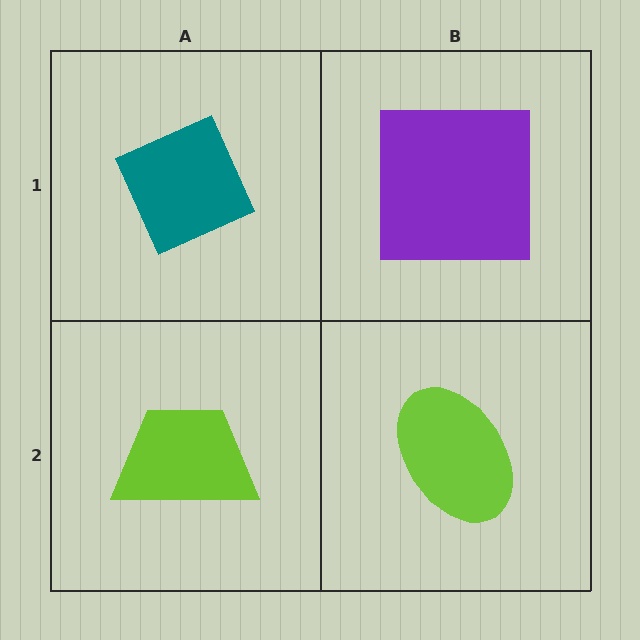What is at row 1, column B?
A purple square.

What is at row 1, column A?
A teal diamond.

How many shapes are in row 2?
2 shapes.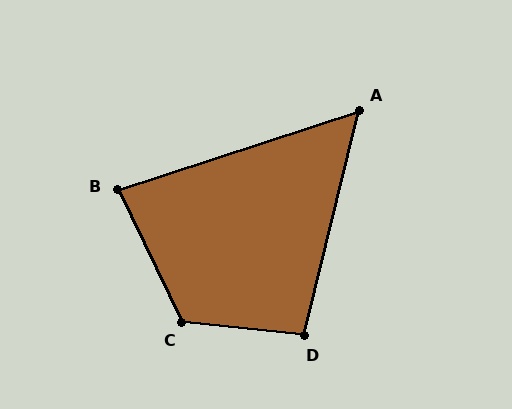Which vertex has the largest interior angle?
C, at approximately 122 degrees.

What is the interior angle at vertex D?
Approximately 98 degrees (obtuse).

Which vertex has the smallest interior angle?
A, at approximately 58 degrees.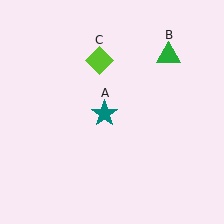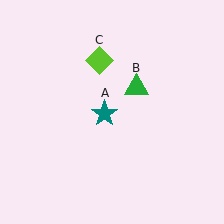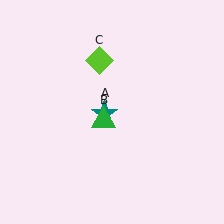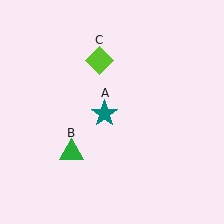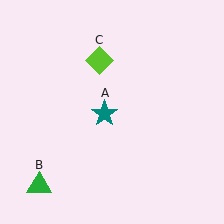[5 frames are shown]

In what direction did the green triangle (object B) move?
The green triangle (object B) moved down and to the left.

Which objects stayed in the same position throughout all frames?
Teal star (object A) and lime diamond (object C) remained stationary.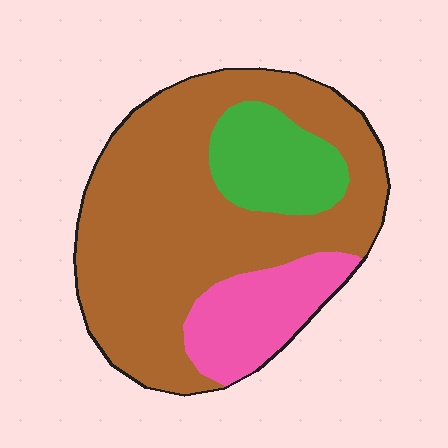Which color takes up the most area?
Brown, at roughly 70%.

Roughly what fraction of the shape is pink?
Pink covers about 15% of the shape.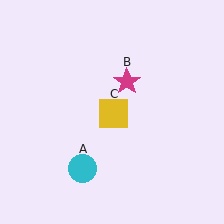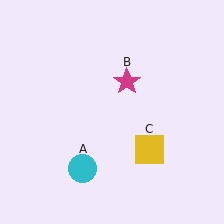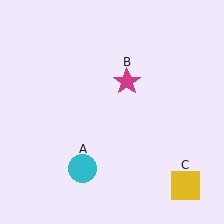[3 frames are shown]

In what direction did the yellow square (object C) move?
The yellow square (object C) moved down and to the right.